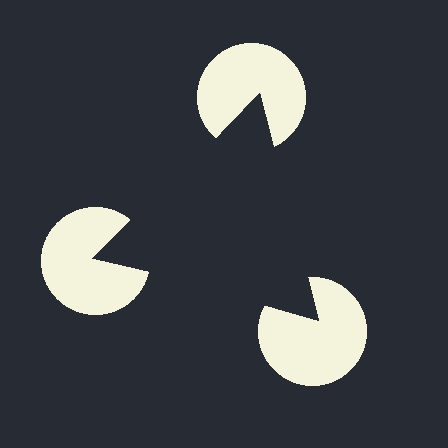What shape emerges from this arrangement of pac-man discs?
An illusory triangle — its edges are inferred from the aligned wedge cuts in the pac-man discs, not physically drawn.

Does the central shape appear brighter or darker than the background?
It typically appears slightly darker than the background, even though no actual brightness change is drawn.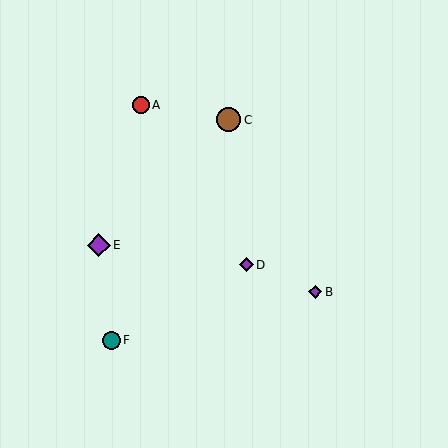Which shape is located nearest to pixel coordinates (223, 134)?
The brown circle (labeled C) at (229, 120) is nearest to that location.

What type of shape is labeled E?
Shape E is a purple diamond.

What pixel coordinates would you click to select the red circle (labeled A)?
Click at (141, 105) to select the red circle A.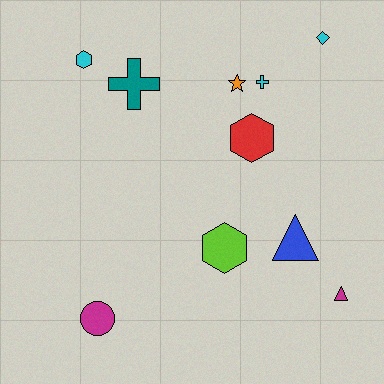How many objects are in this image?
There are 10 objects.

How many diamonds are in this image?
There is 1 diamond.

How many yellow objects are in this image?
There are no yellow objects.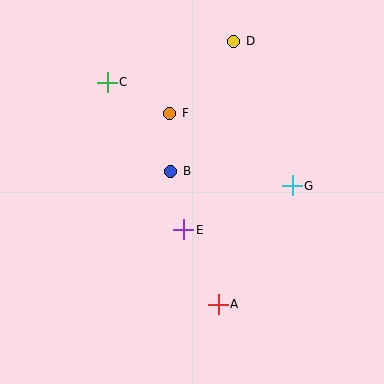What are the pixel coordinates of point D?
Point D is at (234, 41).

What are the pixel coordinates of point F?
Point F is at (170, 113).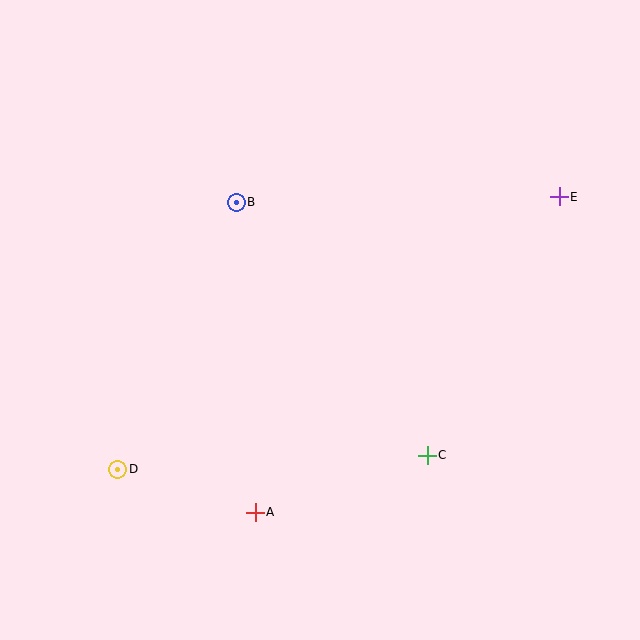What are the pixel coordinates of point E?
Point E is at (559, 197).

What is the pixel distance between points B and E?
The distance between B and E is 323 pixels.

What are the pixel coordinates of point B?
Point B is at (236, 202).